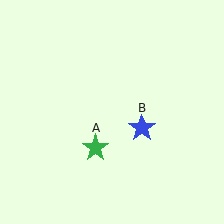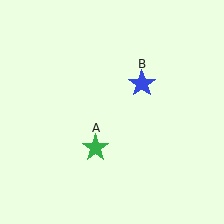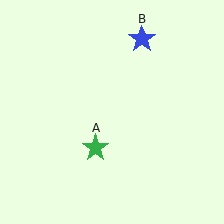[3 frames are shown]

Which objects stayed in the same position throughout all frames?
Green star (object A) remained stationary.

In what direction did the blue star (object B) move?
The blue star (object B) moved up.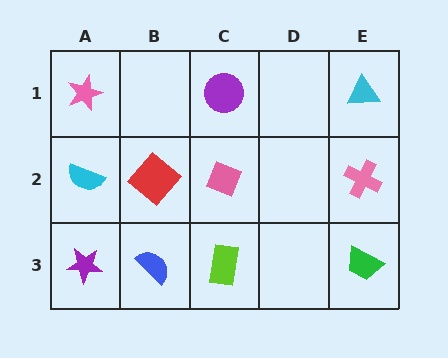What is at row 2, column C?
A pink diamond.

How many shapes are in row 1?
3 shapes.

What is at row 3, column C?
A lime rectangle.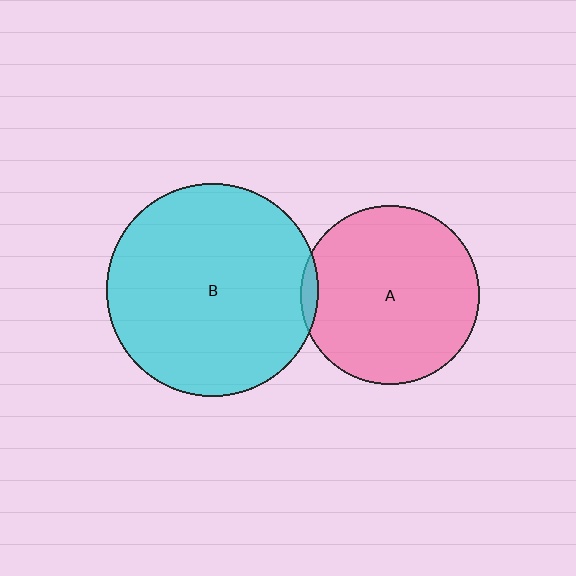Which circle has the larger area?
Circle B (cyan).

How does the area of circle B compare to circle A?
Approximately 1.4 times.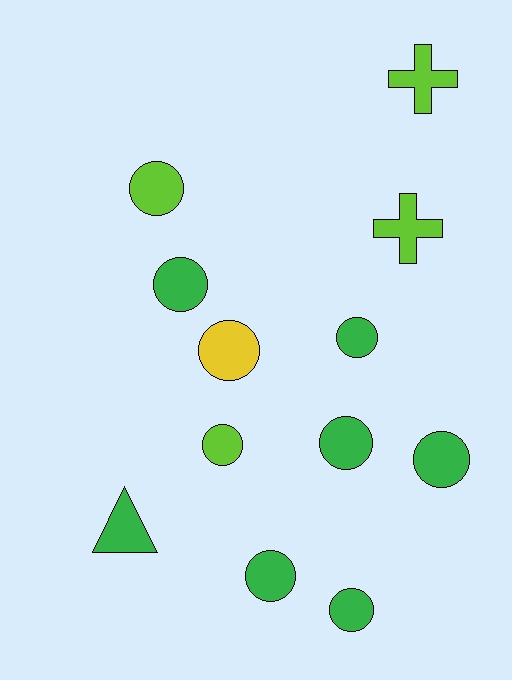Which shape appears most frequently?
Circle, with 9 objects.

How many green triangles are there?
There is 1 green triangle.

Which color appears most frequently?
Green, with 7 objects.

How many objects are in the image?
There are 12 objects.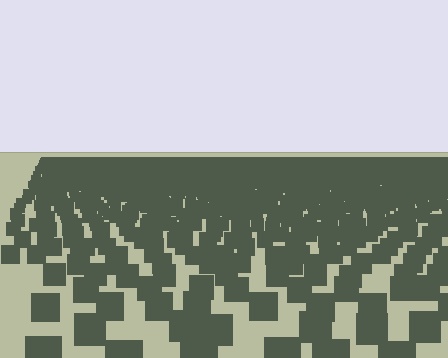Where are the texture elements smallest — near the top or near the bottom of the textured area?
Near the top.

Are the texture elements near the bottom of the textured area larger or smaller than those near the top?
Larger. Near the bottom, elements are closer to the viewer and appear at a bigger on-screen size.